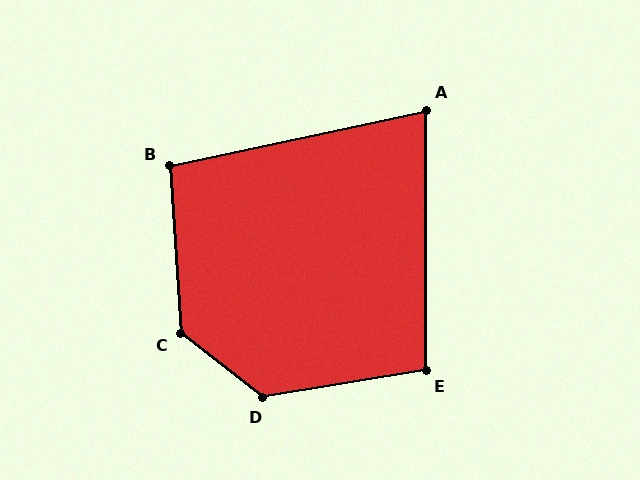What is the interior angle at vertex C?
Approximately 132 degrees (obtuse).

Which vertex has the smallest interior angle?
A, at approximately 78 degrees.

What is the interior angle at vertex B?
Approximately 98 degrees (obtuse).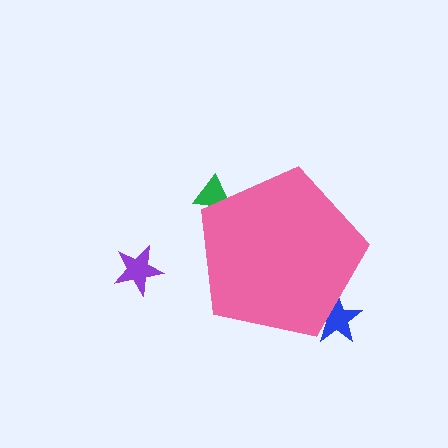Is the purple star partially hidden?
No, the purple star is fully visible.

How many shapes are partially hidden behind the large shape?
2 shapes are partially hidden.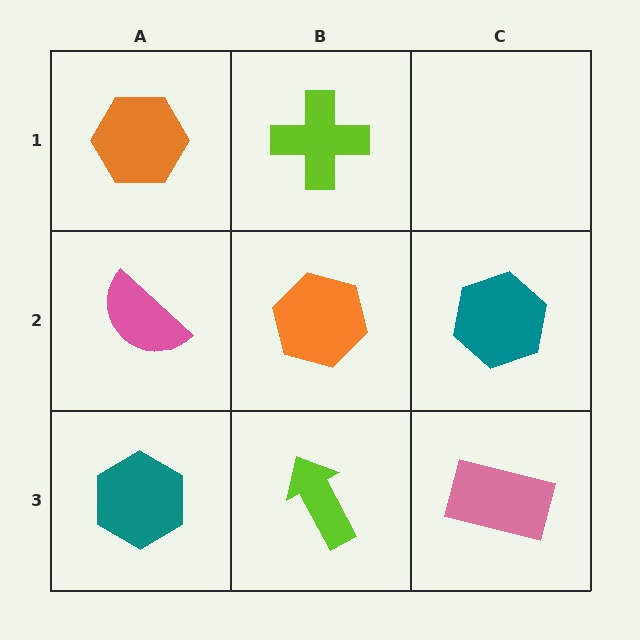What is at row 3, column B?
A lime arrow.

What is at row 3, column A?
A teal hexagon.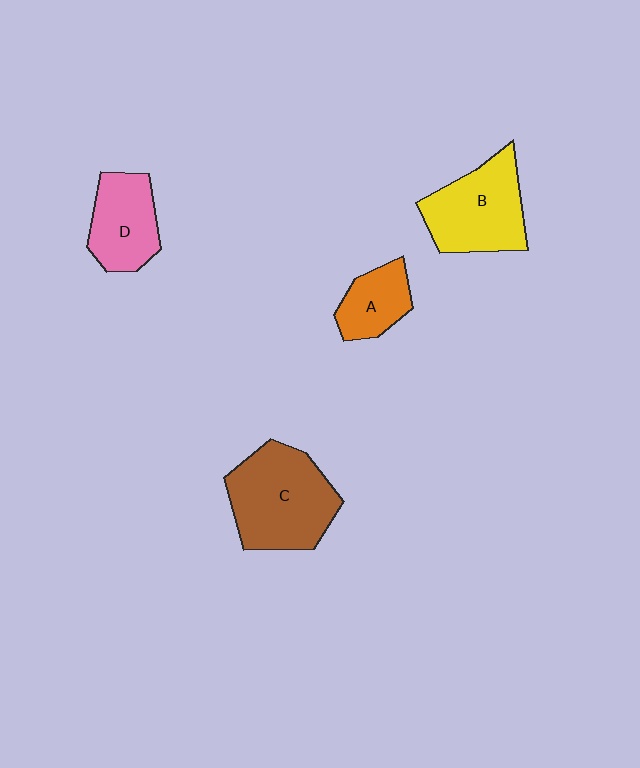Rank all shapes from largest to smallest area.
From largest to smallest: C (brown), B (yellow), D (pink), A (orange).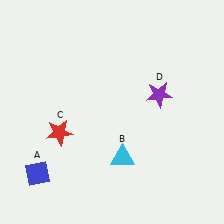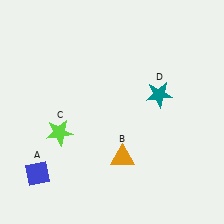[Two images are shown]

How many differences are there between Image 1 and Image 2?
There are 3 differences between the two images.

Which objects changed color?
B changed from cyan to orange. C changed from red to lime. D changed from purple to teal.